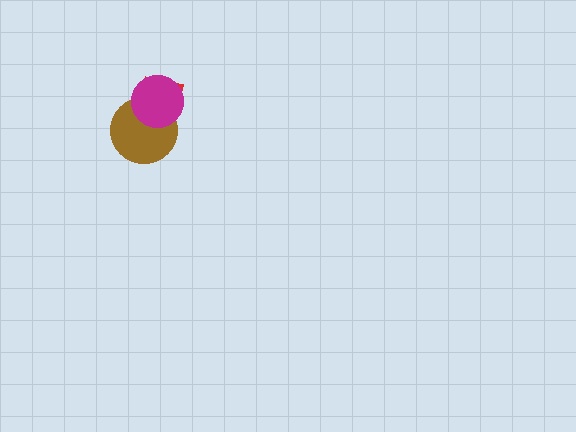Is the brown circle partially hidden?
Yes, it is partially covered by another shape.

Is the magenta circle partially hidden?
No, no other shape covers it.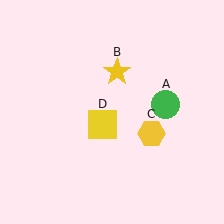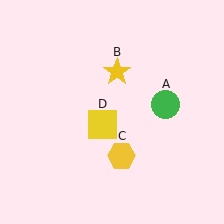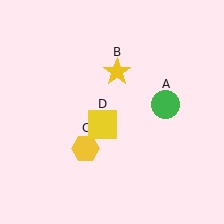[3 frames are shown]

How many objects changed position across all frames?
1 object changed position: yellow hexagon (object C).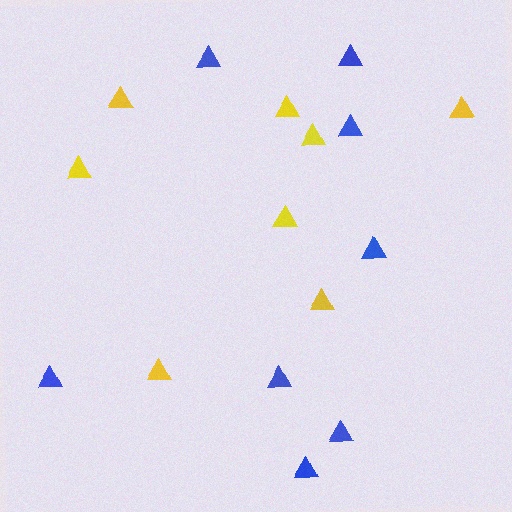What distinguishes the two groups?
There are 2 groups: one group of blue triangles (8) and one group of yellow triangles (8).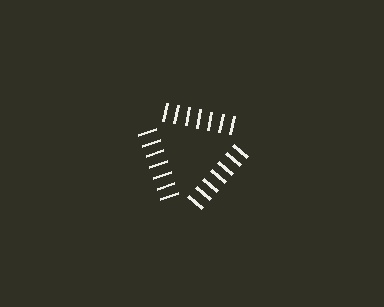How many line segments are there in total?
21 — 7 along each of the 3 edges.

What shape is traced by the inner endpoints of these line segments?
An illusory triangle — the line segments terminate on its edges but no continuous stroke is drawn.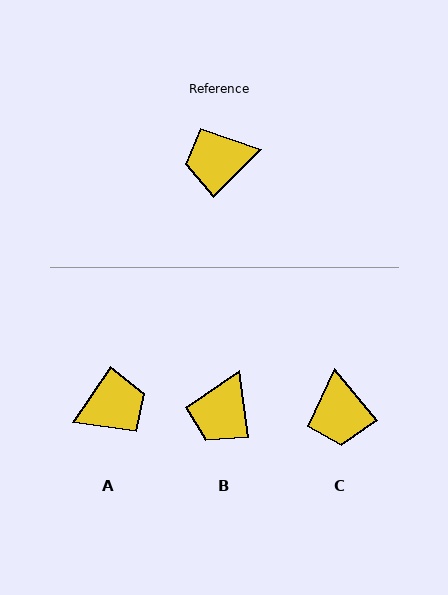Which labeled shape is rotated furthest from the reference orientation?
A, about 168 degrees away.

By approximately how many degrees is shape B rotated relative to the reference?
Approximately 54 degrees counter-clockwise.